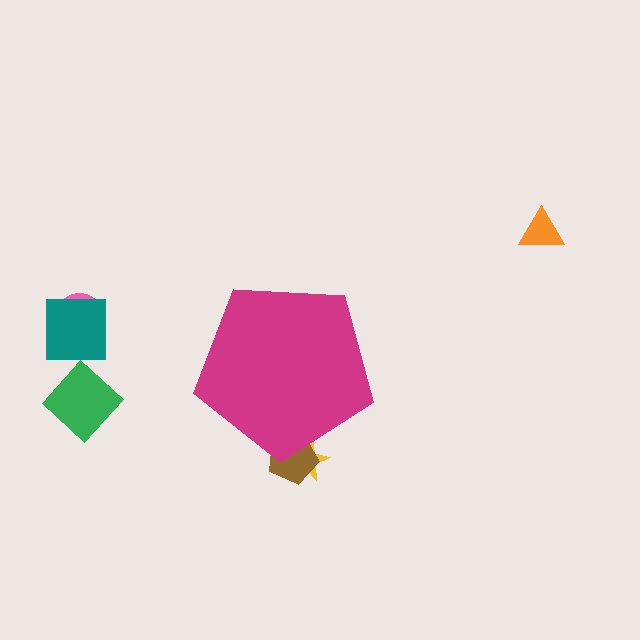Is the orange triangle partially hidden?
No, the orange triangle is fully visible.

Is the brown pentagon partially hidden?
Yes, the brown pentagon is partially hidden behind the magenta pentagon.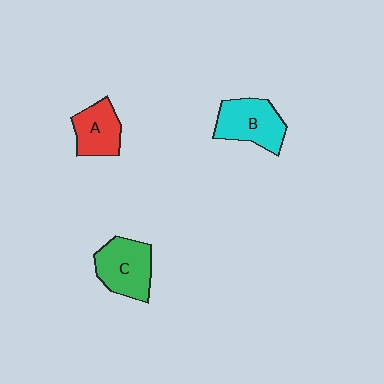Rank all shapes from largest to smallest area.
From largest to smallest: C (green), B (cyan), A (red).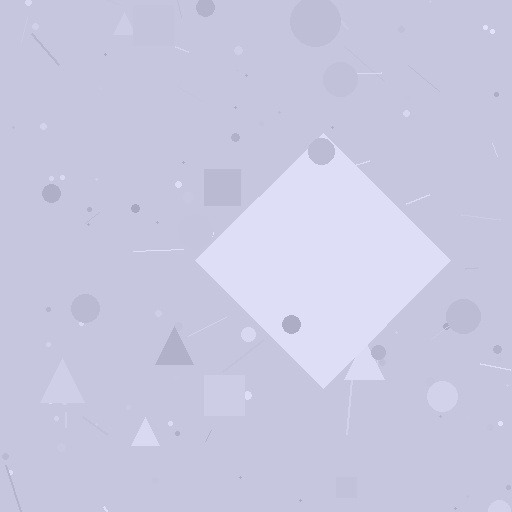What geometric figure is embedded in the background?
A diamond is embedded in the background.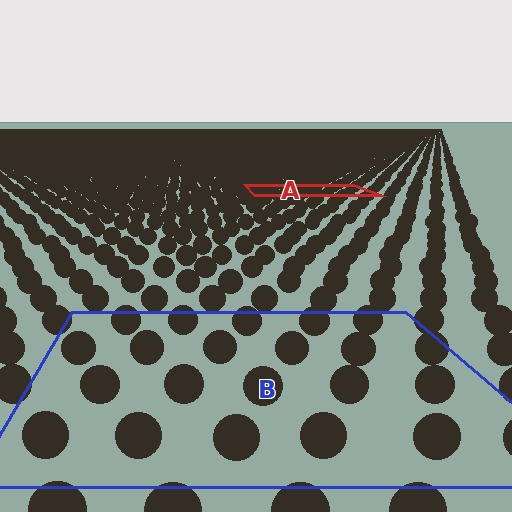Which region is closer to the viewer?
Region B is closer. The texture elements there are larger and more spread out.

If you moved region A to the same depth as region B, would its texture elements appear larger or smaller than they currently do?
They would appear larger. At a closer depth, the same texture elements are projected at a bigger on-screen size.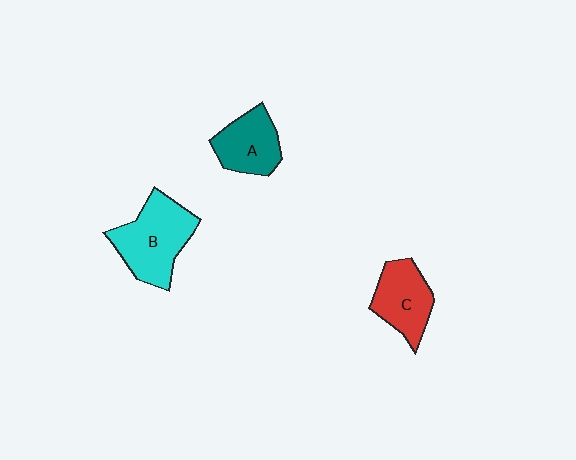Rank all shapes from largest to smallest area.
From largest to smallest: B (cyan), C (red), A (teal).